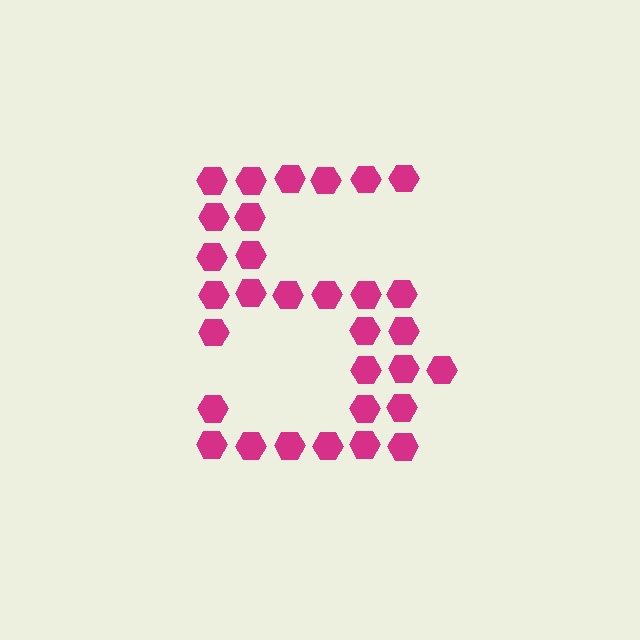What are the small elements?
The small elements are hexagons.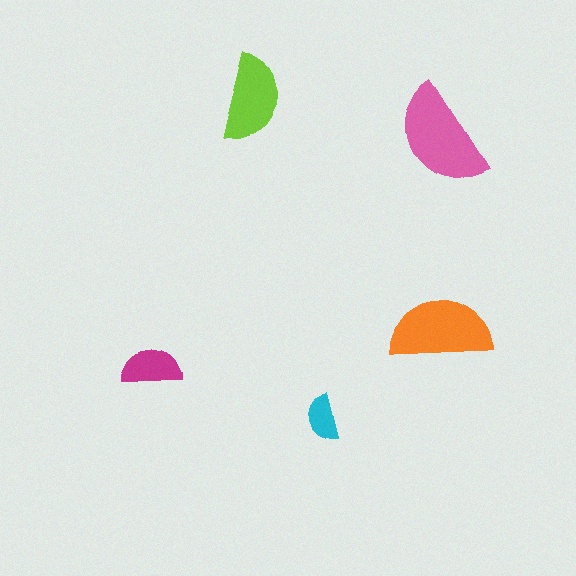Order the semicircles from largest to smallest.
the pink one, the orange one, the lime one, the magenta one, the cyan one.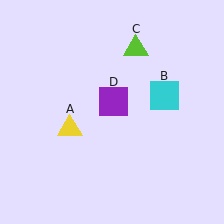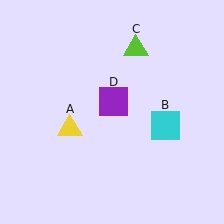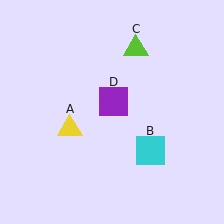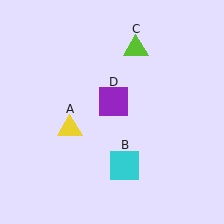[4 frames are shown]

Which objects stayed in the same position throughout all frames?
Yellow triangle (object A) and lime triangle (object C) and purple square (object D) remained stationary.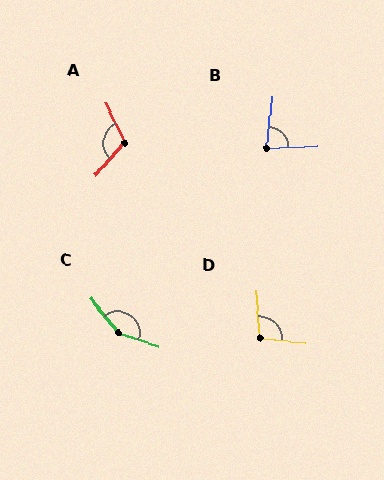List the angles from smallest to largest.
B (81°), D (99°), A (112°), C (147°).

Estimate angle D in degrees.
Approximately 99 degrees.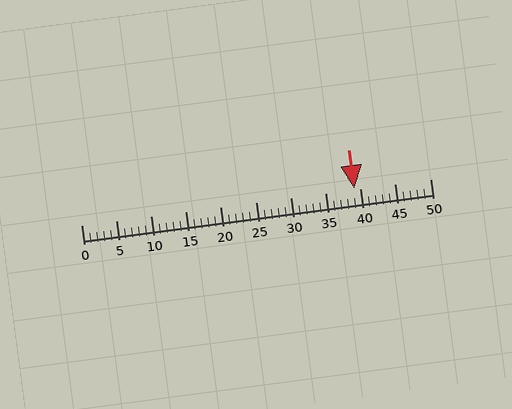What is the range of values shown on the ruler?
The ruler shows values from 0 to 50.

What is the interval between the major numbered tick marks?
The major tick marks are spaced 5 units apart.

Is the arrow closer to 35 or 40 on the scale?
The arrow is closer to 40.